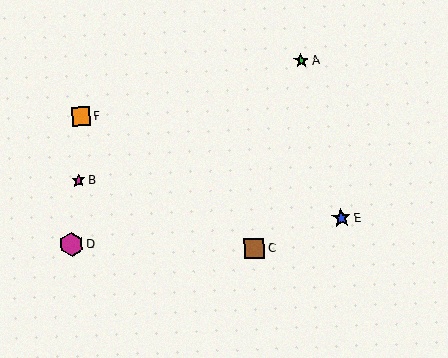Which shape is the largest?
The magenta hexagon (labeled D) is the largest.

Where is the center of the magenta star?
The center of the magenta star is at (78, 180).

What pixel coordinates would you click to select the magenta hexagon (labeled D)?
Click at (72, 245) to select the magenta hexagon D.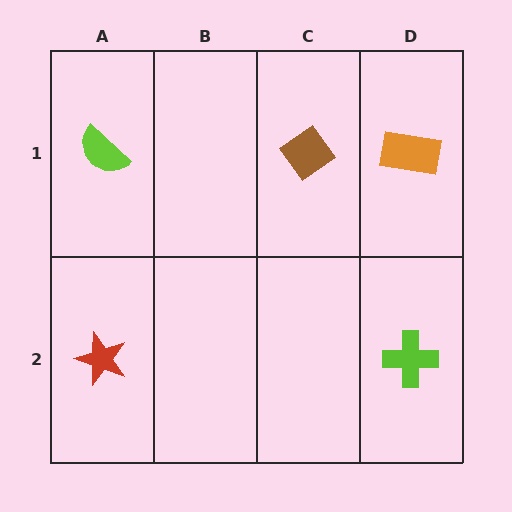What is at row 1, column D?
An orange rectangle.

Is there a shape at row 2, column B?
No, that cell is empty.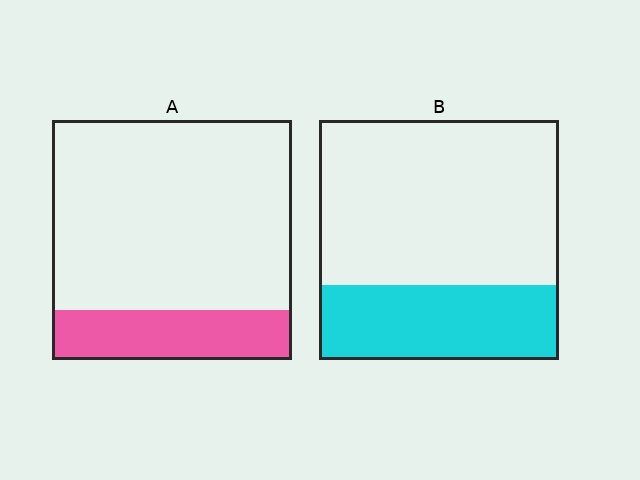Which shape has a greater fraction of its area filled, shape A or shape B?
Shape B.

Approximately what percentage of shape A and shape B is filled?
A is approximately 20% and B is approximately 30%.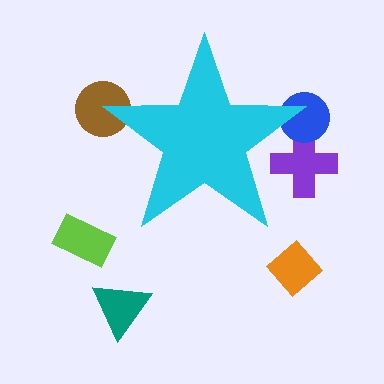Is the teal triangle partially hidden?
No, the teal triangle is fully visible.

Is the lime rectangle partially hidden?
No, the lime rectangle is fully visible.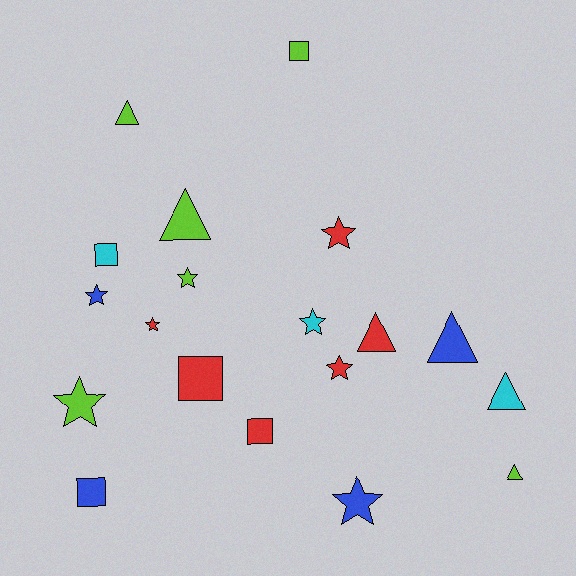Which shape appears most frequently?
Star, with 8 objects.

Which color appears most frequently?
Lime, with 6 objects.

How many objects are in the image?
There are 19 objects.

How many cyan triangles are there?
There is 1 cyan triangle.